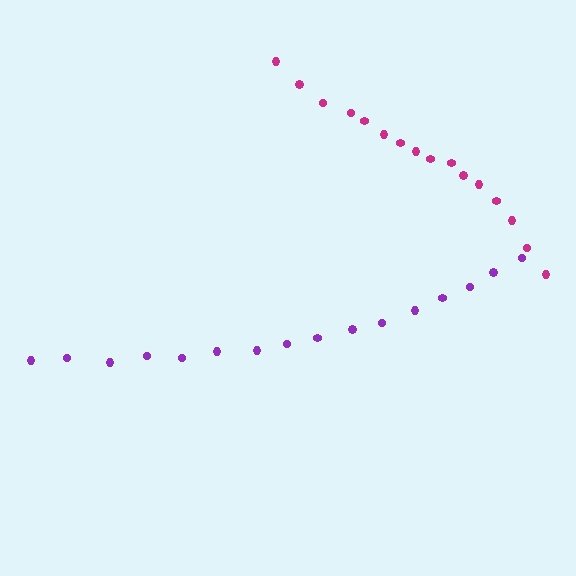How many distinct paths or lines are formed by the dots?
There are 2 distinct paths.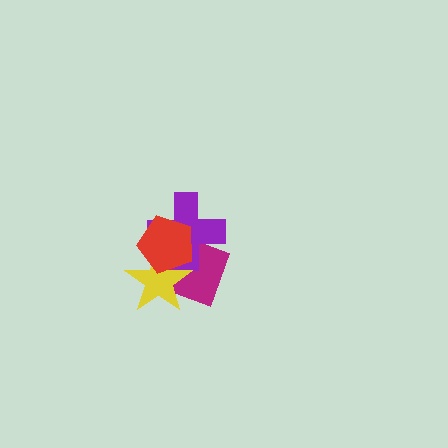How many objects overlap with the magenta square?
3 objects overlap with the magenta square.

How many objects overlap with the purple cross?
3 objects overlap with the purple cross.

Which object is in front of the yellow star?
The red pentagon is in front of the yellow star.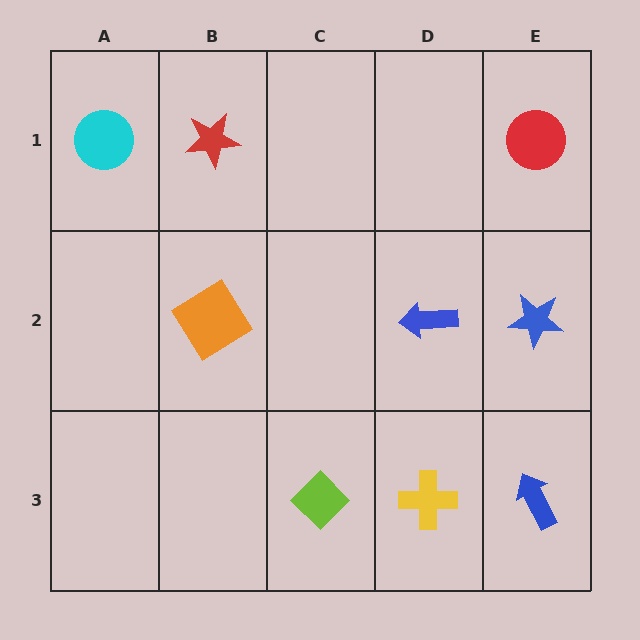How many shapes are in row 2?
3 shapes.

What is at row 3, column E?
A blue arrow.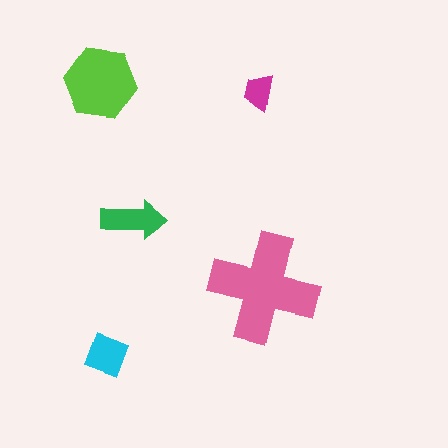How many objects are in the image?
There are 5 objects in the image.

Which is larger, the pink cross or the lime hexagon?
The pink cross.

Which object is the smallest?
The magenta trapezoid.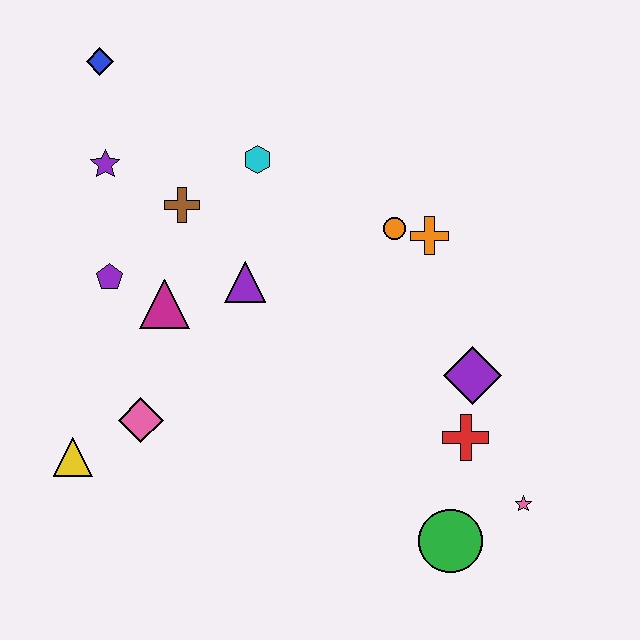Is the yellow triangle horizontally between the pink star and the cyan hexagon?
No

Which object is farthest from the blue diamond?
The pink star is farthest from the blue diamond.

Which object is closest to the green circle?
The pink star is closest to the green circle.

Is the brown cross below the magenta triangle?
No